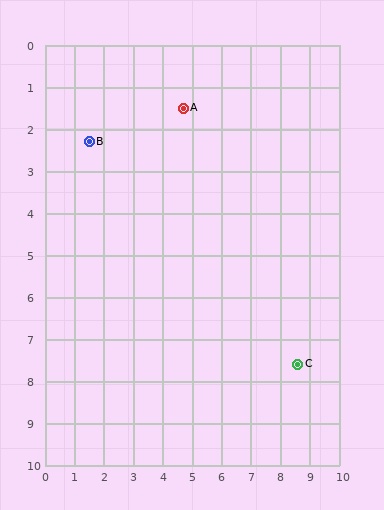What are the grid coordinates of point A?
Point A is at approximately (4.7, 1.5).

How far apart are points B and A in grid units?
Points B and A are about 3.3 grid units apart.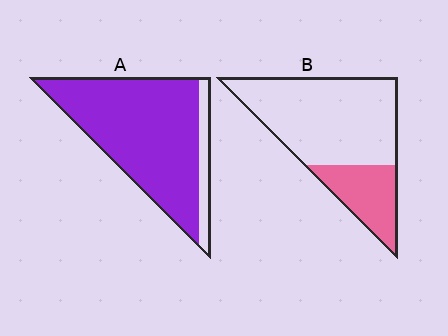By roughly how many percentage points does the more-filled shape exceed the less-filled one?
By roughly 60 percentage points (A over B).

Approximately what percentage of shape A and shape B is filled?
A is approximately 85% and B is approximately 25%.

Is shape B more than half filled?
No.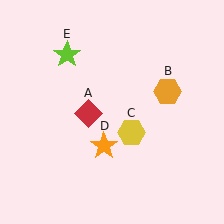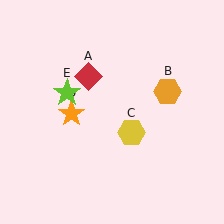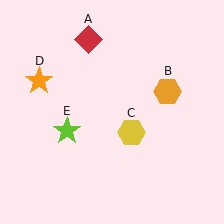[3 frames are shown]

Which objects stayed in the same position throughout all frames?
Orange hexagon (object B) and yellow hexagon (object C) remained stationary.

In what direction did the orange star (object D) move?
The orange star (object D) moved up and to the left.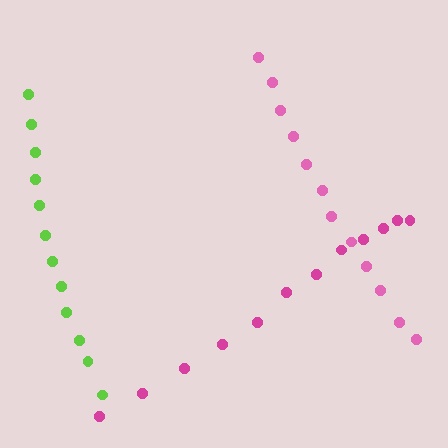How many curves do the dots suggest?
There are 3 distinct paths.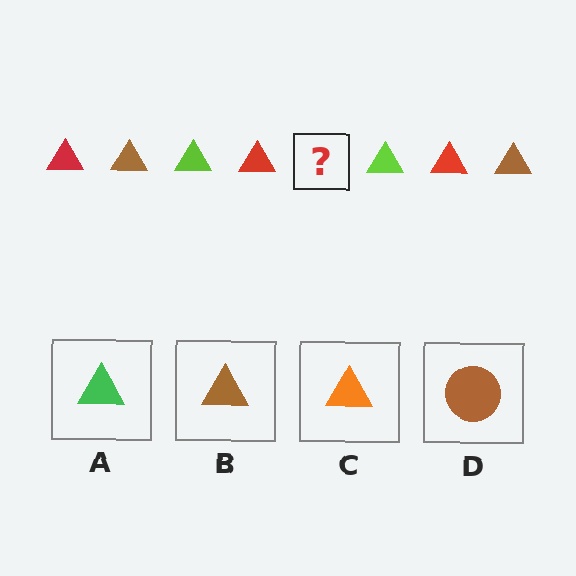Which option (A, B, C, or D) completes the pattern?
B.